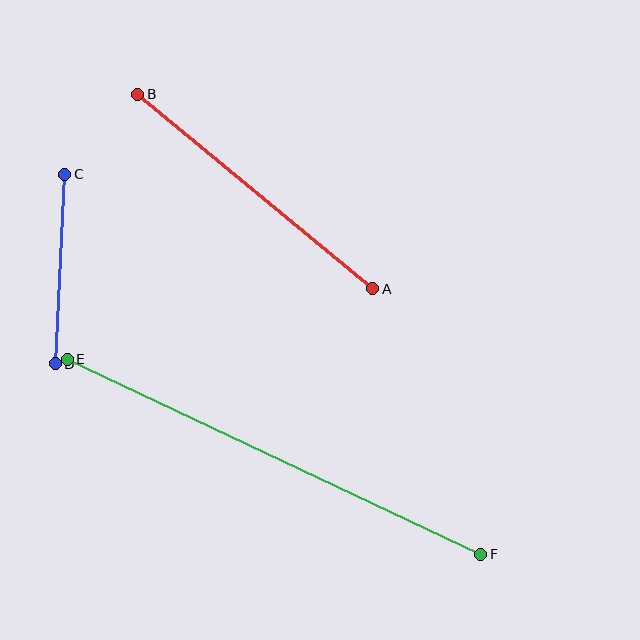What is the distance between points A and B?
The distance is approximately 305 pixels.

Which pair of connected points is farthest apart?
Points E and F are farthest apart.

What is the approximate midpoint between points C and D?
The midpoint is at approximately (60, 269) pixels.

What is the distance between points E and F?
The distance is approximately 457 pixels.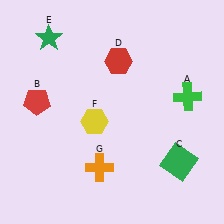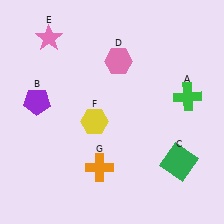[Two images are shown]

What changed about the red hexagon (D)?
In Image 1, D is red. In Image 2, it changed to pink.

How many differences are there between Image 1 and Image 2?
There are 3 differences between the two images.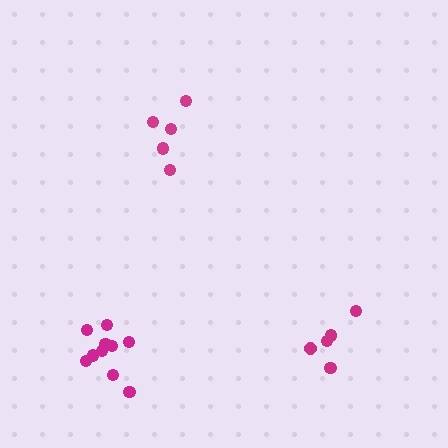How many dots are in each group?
Group 1: 10 dots, Group 2: 5 dots, Group 3: 5 dots (20 total).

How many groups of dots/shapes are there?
There are 3 groups.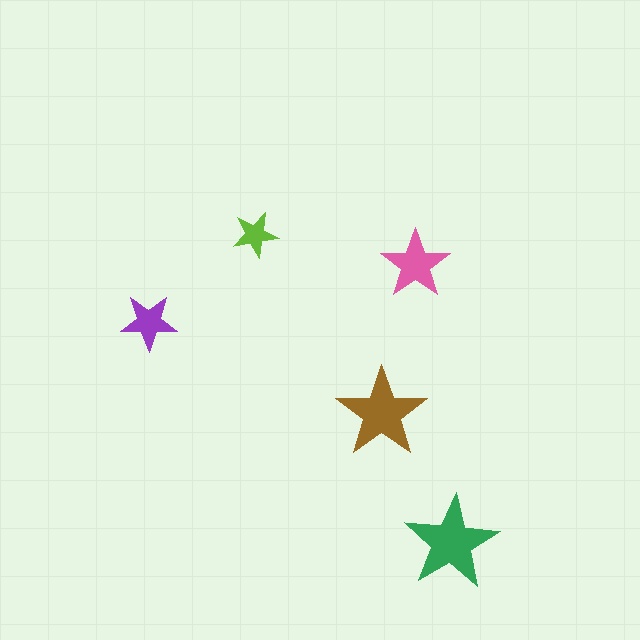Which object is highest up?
The lime star is topmost.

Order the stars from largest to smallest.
the green one, the brown one, the pink one, the purple one, the lime one.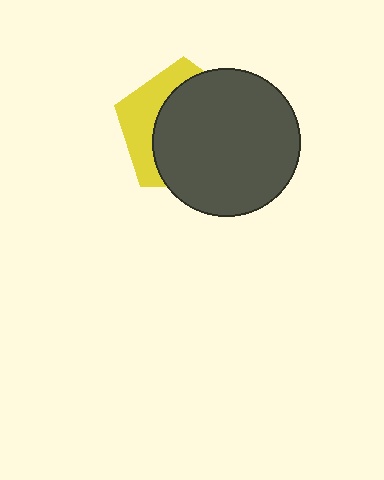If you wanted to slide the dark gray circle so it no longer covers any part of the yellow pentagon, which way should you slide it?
Slide it right — that is the most direct way to separate the two shapes.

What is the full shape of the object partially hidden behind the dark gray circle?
The partially hidden object is a yellow pentagon.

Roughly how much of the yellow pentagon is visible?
A small part of it is visible (roughly 32%).